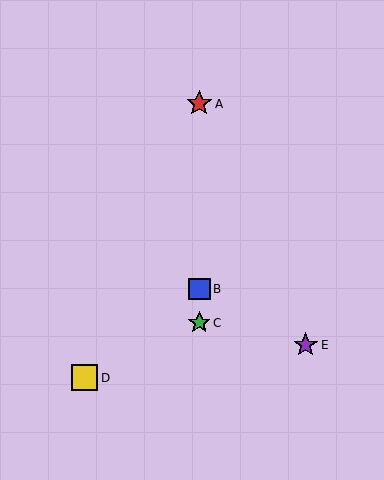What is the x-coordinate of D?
Object D is at x≈85.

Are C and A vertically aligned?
Yes, both are at x≈199.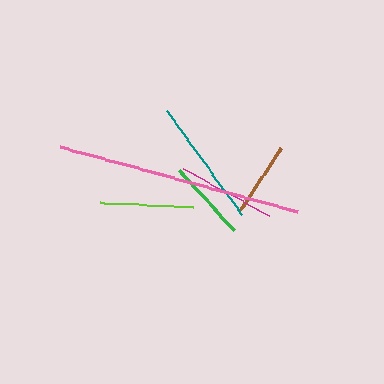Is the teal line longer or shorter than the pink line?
The pink line is longer than the teal line.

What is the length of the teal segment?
The teal segment is approximately 128 pixels long.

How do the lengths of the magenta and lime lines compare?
The magenta and lime lines are approximately the same length.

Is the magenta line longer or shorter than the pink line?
The pink line is longer than the magenta line.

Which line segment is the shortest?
The brown line is the shortest at approximately 76 pixels.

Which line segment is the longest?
The pink line is the longest at approximately 246 pixels.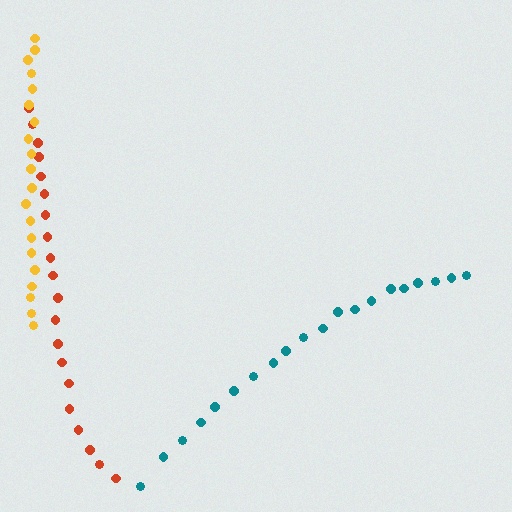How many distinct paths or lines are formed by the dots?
There are 3 distinct paths.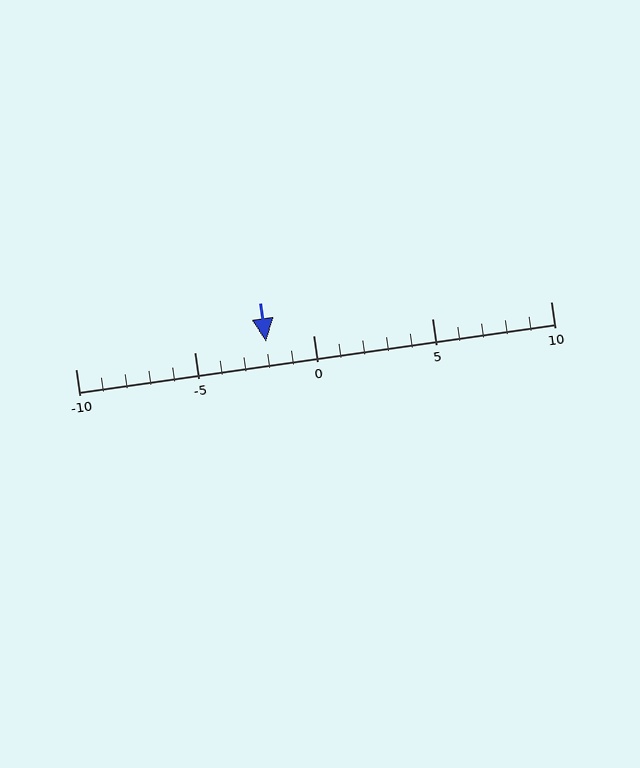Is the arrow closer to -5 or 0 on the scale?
The arrow is closer to 0.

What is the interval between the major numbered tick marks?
The major tick marks are spaced 5 units apart.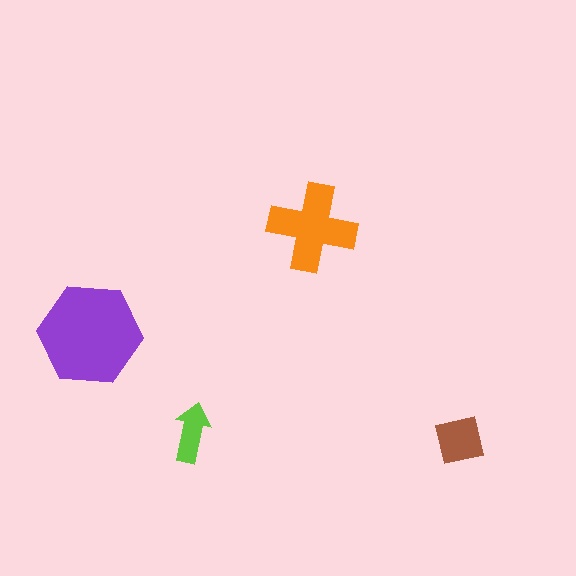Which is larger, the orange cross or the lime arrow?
The orange cross.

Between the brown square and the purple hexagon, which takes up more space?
The purple hexagon.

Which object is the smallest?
The lime arrow.